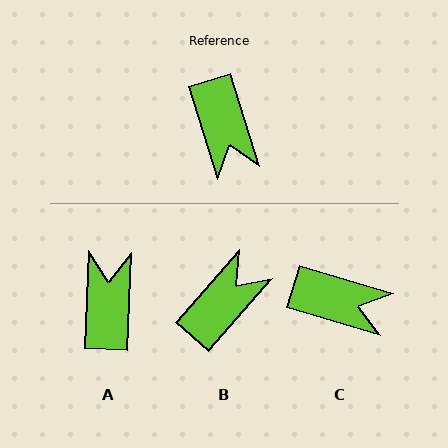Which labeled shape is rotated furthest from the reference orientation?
A, about 160 degrees away.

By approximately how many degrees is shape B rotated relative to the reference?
Approximately 121 degrees counter-clockwise.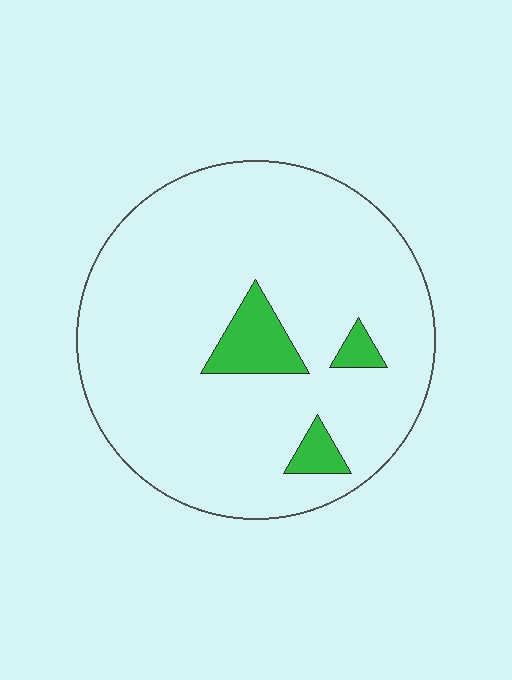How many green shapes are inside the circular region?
3.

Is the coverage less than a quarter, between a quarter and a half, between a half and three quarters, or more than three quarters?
Less than a quarter.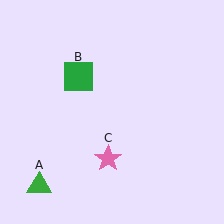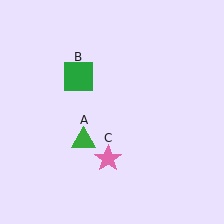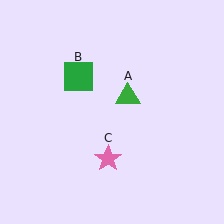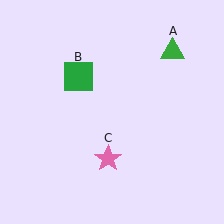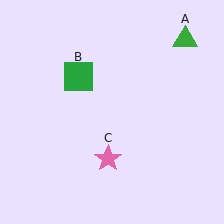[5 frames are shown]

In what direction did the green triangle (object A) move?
The green triangle (object A) moved up and to the right.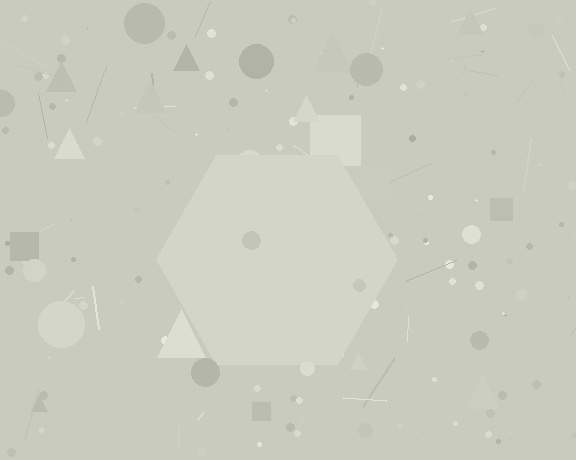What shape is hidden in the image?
A hexagon is hidden in the image.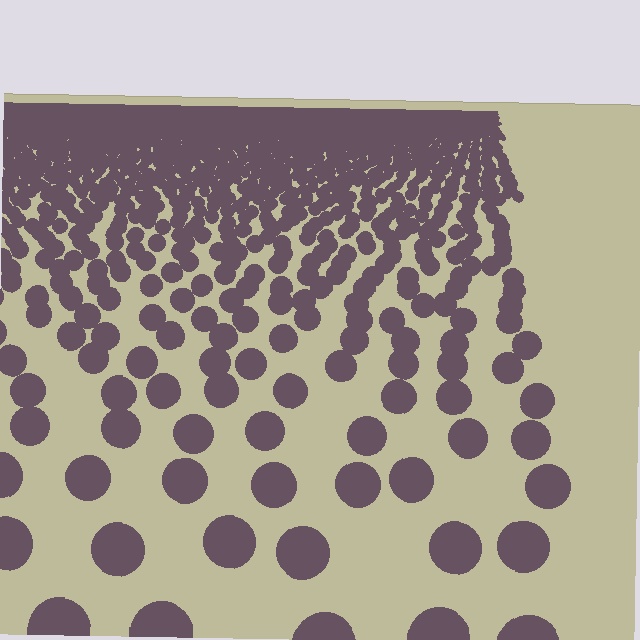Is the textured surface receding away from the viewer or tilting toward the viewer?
The surface is receding away from the viewer. Texture elements get smaller and denser toward the top.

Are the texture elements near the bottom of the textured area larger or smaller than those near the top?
Larger. Near the bottom, elements are closer to the viewer and appear at a bigger on-screen size.